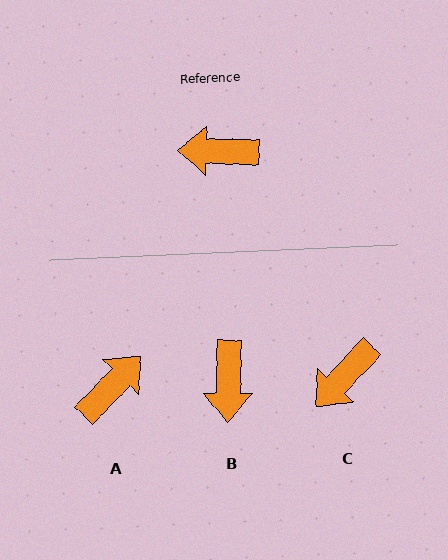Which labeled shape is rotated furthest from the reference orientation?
A, about 132 degrees away.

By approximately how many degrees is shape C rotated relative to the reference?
Approximately 49 degrees counter-clockwise.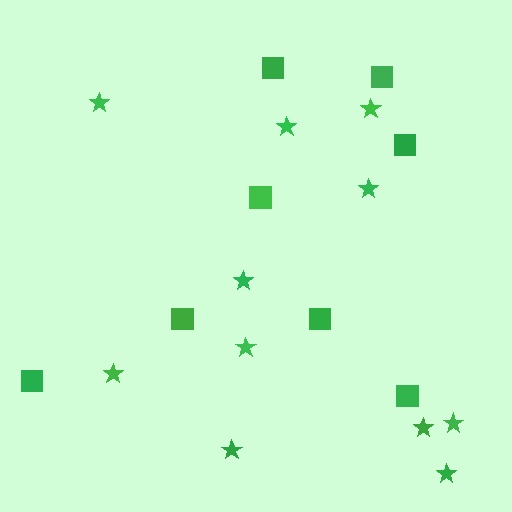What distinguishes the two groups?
There are 2 groups: one group of stars (11) and one group of squares (8).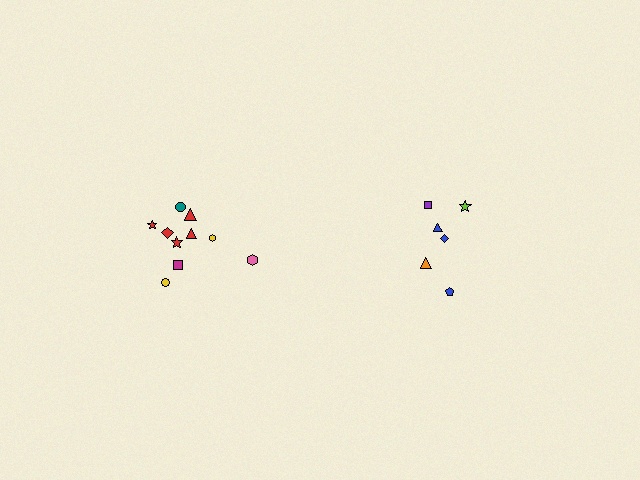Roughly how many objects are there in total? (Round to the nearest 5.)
Roughly 15 objects in total.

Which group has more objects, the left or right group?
The left group.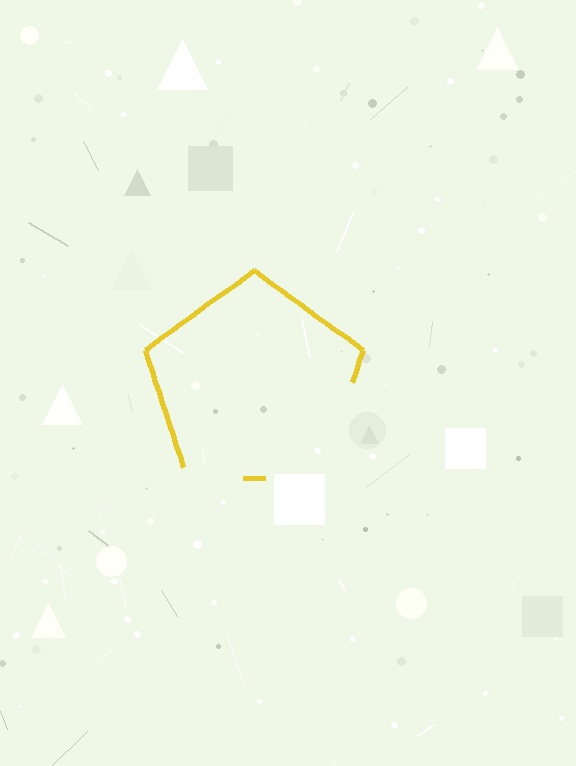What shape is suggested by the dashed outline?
The dashed outline suggests a pentagon.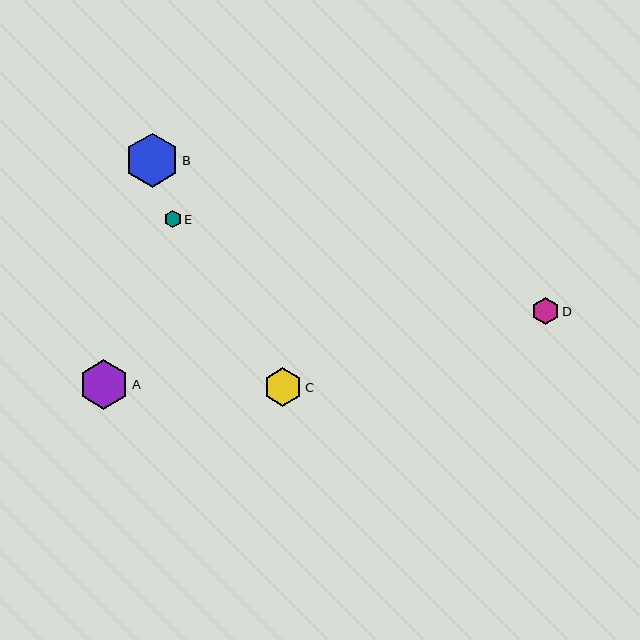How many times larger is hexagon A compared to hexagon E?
Hexagon A is approximately 2.9 times the size of hexagon E.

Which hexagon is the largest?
Hexagon B is the largest with a size of approximately 54 pixels.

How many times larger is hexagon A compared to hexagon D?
Hexagon A is approximately 1.8 times the size of hexagon D.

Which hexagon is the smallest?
Hexagon E is the smallest with a size of approximately 17 pixels.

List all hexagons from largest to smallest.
From largest to smallest: B, A, C, D, E.